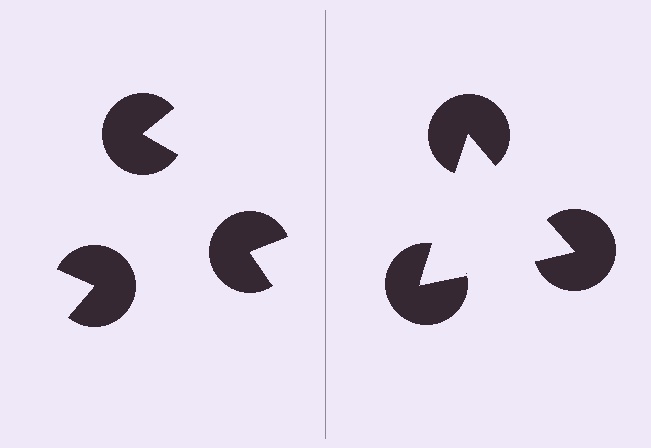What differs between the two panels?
The pac-man discs are positioned identically on both sides; only the wedge orientations differ. On the right they align to a triangle; on the left they are misaligned.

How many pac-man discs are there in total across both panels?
6 — 3 on each side.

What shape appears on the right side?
An illusory triangle.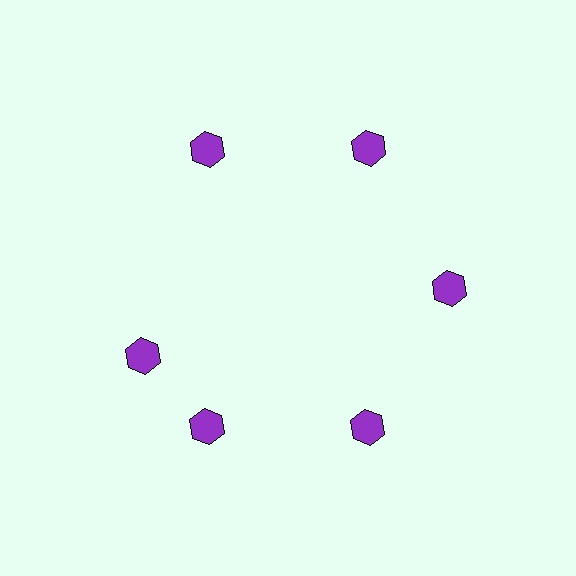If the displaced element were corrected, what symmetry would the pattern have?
It would have 6-fold rotational symmetry — the pattern would map onto itself every 60 degrees.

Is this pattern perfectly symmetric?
No. The 6 purple hexagons are arranged in a ring, but one element near the 9 o'clock position is rotated out of alignment along the ring, breaking the 6-fold rotational symmetry.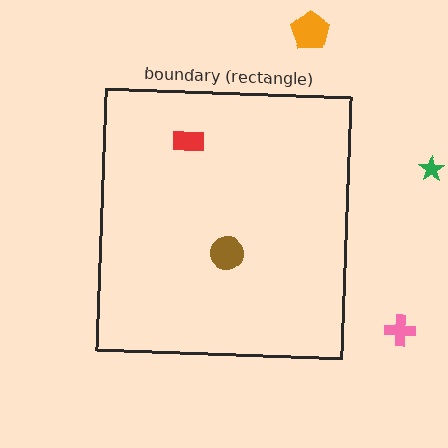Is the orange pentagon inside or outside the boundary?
Outside.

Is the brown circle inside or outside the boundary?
Inside.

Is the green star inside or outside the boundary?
Outside.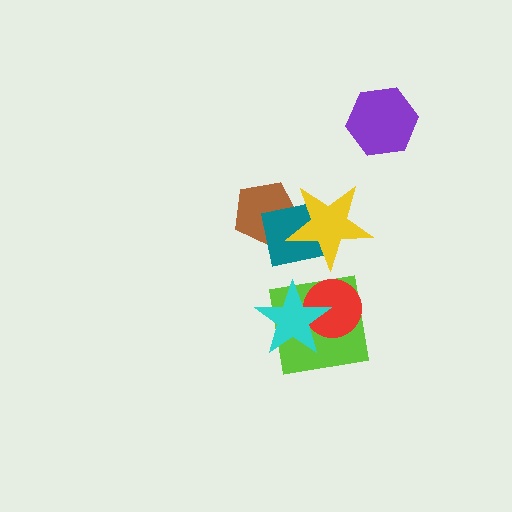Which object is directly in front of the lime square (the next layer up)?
The red circle is directly in front of the lime square.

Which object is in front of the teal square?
The yellow star is in front of the teal square.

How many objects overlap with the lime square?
2 objects overlap with the lime square.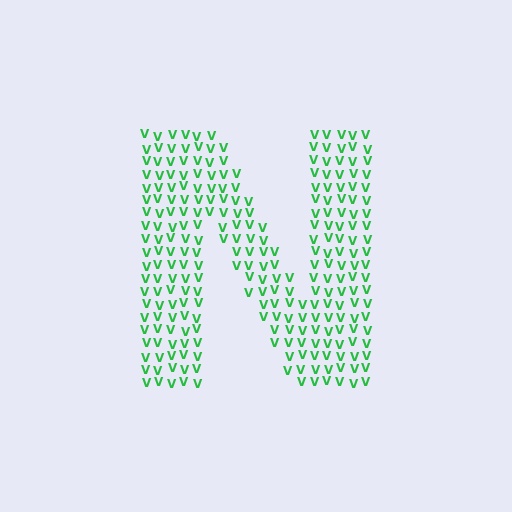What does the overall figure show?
The overall figure shows the letter N.